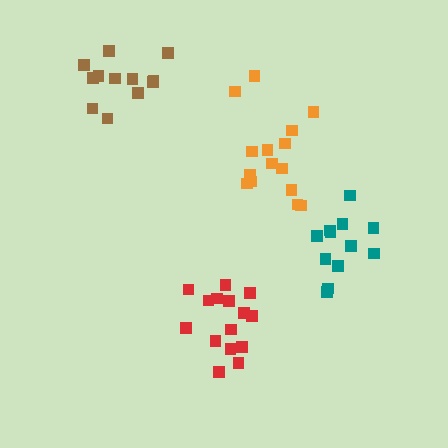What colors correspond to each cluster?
The clusters are colored: orange, teal, red, brown.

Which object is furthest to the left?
The brown cluster is leftmost.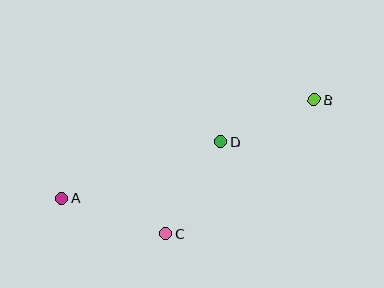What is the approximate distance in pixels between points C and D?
The distance between C and D is approximately 107 pixels.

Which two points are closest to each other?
Points B and D are closest to each other.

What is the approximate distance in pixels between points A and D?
The distance between A and D is approximately 168 pixels.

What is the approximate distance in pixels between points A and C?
The distance between A and C is approximately 110 pixels.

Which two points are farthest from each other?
Points A and B are farthest from each other.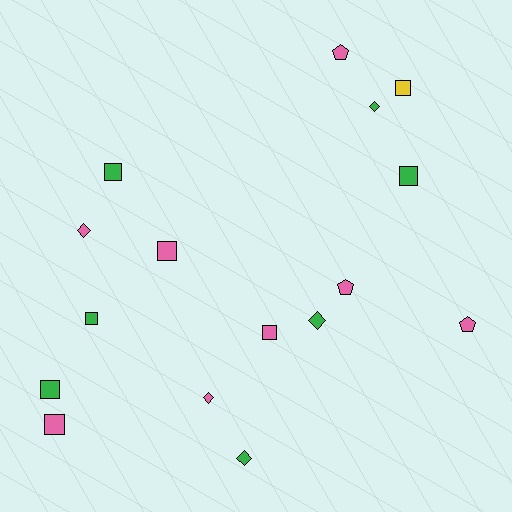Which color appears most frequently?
Pink, with 8 objects.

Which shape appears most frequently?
Square, with 8 objects.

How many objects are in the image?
There are 16 objects.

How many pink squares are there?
There are 3 pink squares.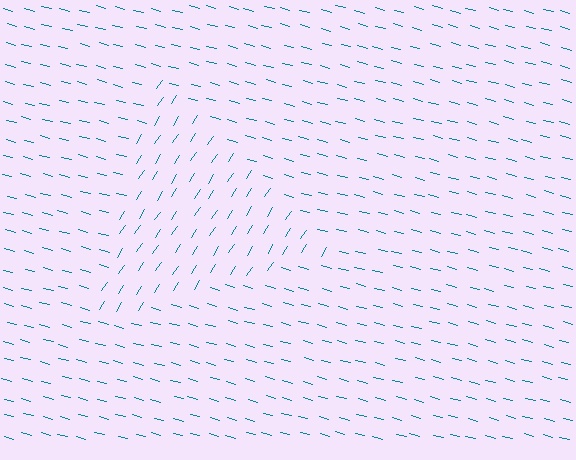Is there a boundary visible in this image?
Yes, there is a texture boundary formed by a change in line orientation.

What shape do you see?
I see a triangle.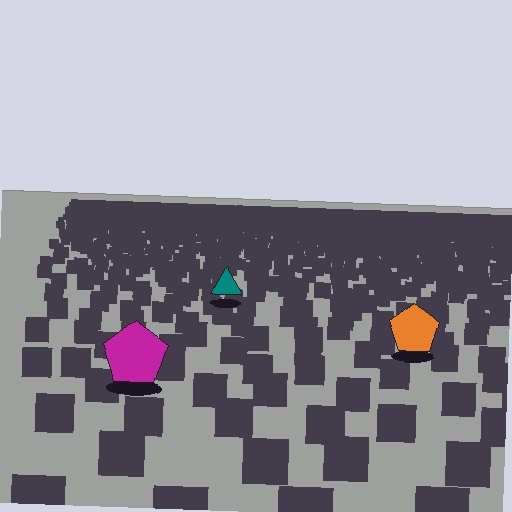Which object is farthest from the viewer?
The teal triangle is farthest from the viewer. It appears smaller and the ground texture around it is denser.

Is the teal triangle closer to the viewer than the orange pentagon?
No. The orange pentagon is closer — you can tell from the texture gradient: the ground texture is coarser near it.